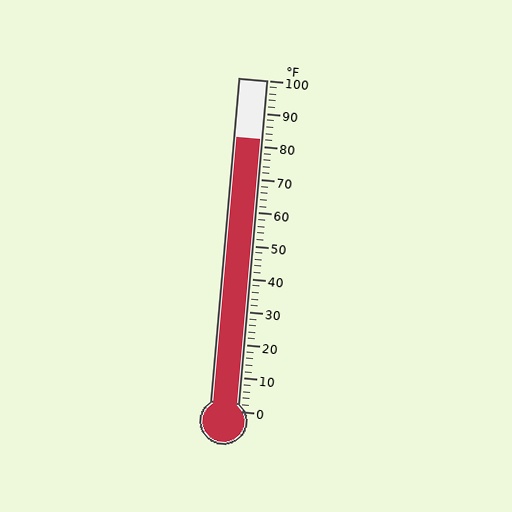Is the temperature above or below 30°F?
The temperature is above 30°F.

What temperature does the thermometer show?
The thermometer shows approximately 82°F.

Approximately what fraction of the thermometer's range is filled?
The thermometer is filled to approximately 80% of its range.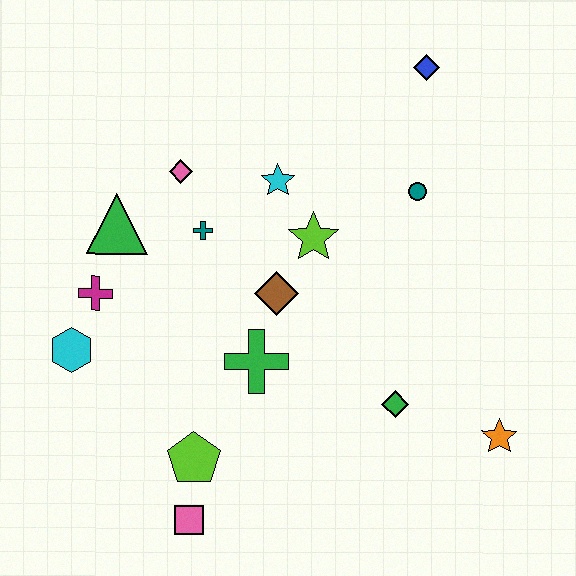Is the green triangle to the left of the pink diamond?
Yes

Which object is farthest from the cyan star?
The pink square is farthest from the cyan star.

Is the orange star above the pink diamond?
No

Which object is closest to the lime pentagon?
The pink square is closest to the lime pentagon.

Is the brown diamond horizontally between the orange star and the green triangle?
Yes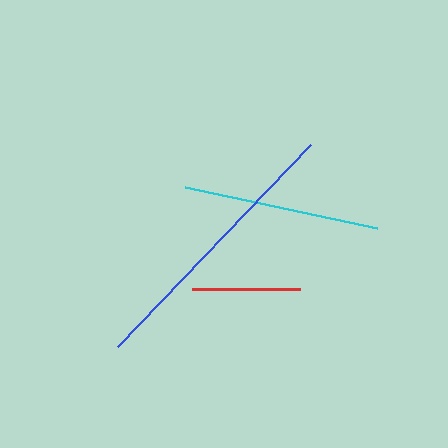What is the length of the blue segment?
The blue segment is approximately 279 pixels long.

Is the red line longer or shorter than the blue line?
The blue line is longer than the red line.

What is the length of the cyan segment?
The cyan segment is approximately 196 pixels long.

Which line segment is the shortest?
The red line is the shortest at approximately 108 pixels.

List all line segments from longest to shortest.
From longest to shortest: blue, cyan, red.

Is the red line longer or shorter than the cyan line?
The cyan line is longer than the red line.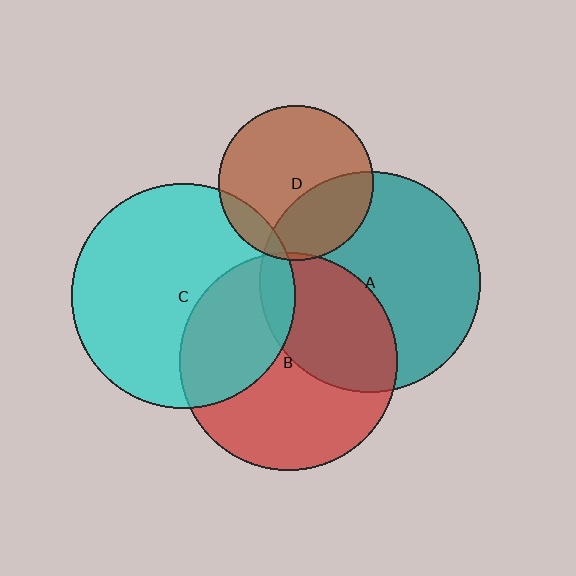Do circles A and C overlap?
Yes.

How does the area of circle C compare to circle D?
Approximately 2.1 times.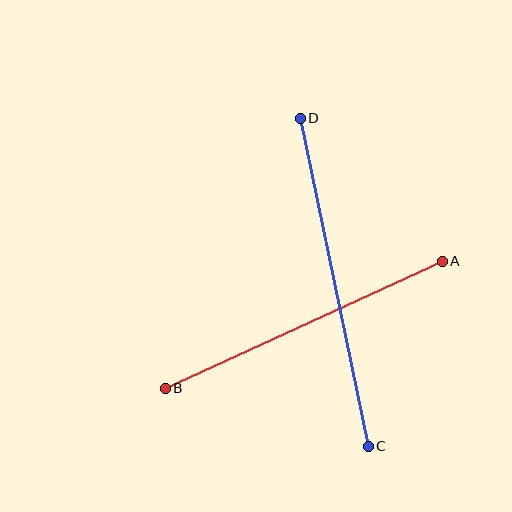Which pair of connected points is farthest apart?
Points C and D are farthest apart.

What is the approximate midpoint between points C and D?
The midpoint is at approximately (334, 282) pixels.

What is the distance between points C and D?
The distance is approximately 335 pixels.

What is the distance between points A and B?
The distance is approximately 304 pixels.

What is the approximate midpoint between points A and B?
The midpoint is at approximately (304, 325) pixels.